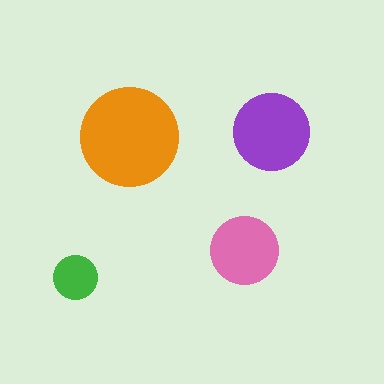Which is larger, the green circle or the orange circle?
The orange one.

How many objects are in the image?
There are 4 objects in the image.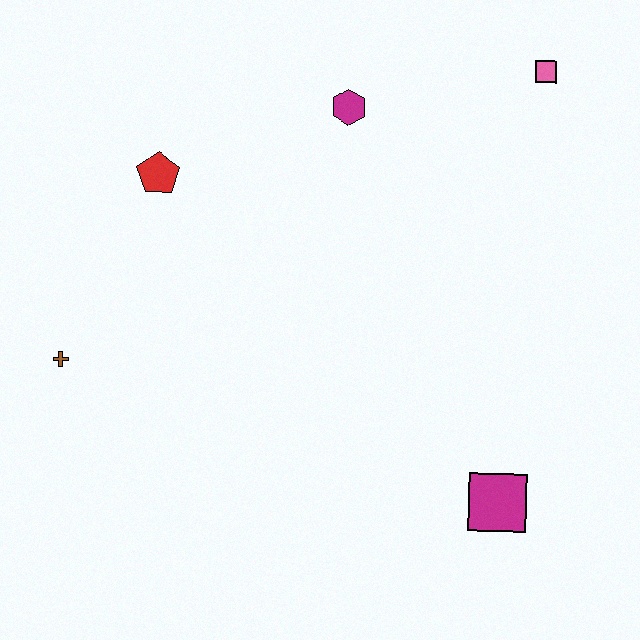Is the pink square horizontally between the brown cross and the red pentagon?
No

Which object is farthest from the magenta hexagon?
The magenta square is farthest from the magenta hexagon.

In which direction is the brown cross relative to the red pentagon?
The brown cross is below the red pentagon.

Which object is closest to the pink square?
The magenta hexagon is closest to the pink square.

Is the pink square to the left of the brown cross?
No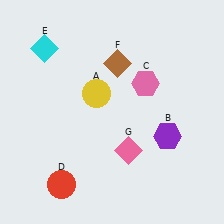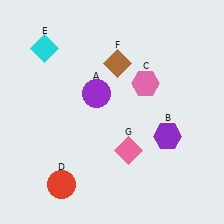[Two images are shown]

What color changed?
The circle (A) changed from yellow in Image 1 to purple in Image 2.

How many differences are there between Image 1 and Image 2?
There is 1 difference between the two images.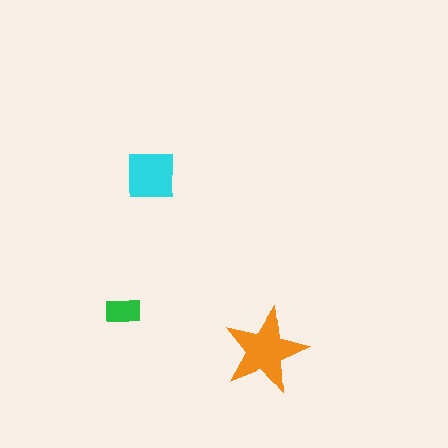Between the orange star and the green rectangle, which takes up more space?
The orange star.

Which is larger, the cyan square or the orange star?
The orange star.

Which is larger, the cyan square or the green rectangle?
The cyan square.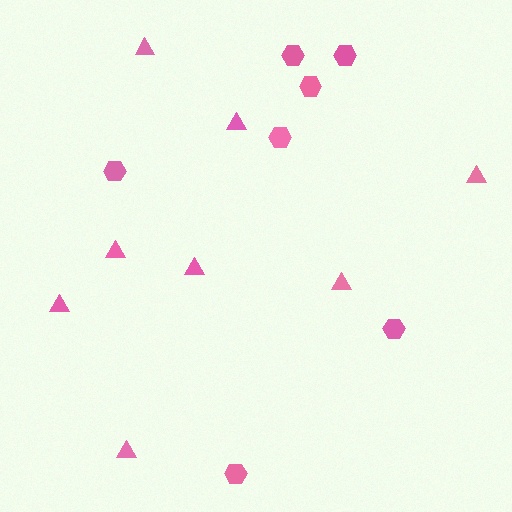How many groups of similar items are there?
There are 2 groups: one group of hexagons (7) and one group of triangles (8).